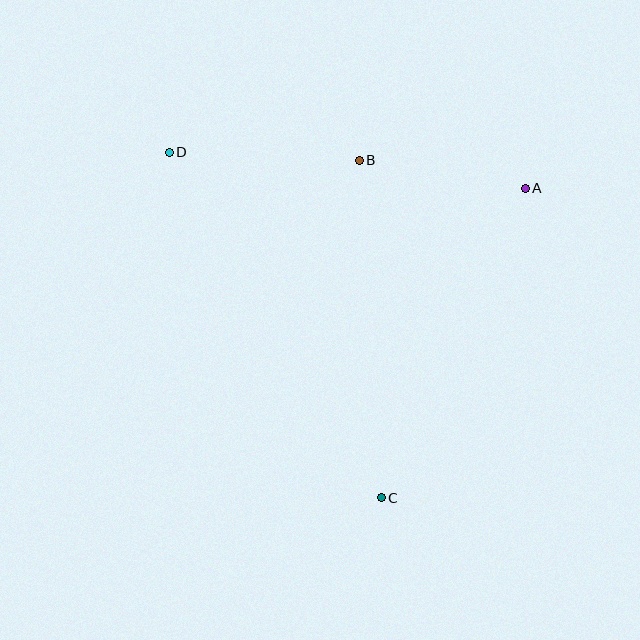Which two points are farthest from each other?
Points C and D are farthest from each other.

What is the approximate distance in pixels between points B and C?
The distance between B and C is approximately 338 pixels.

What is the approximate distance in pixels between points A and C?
The distance between A and C is approximately 341 pixels.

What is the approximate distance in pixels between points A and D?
The distance between A and D is approximately 358 pixels.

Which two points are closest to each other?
Points A and B are closest to each other.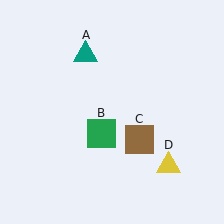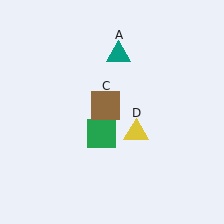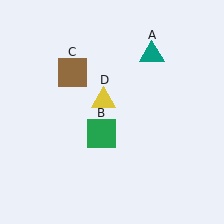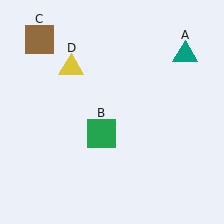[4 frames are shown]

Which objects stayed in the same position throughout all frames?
Green square (object B) remained stationary.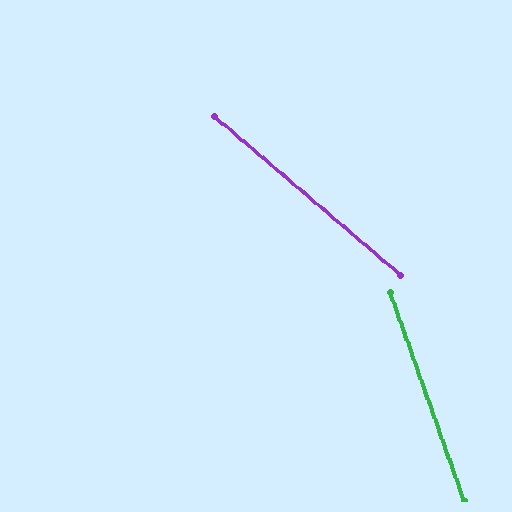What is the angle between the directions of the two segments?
Approximately 30 degrees.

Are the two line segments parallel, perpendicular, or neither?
Neither parallel nor perpendicular — they differ by about 30°.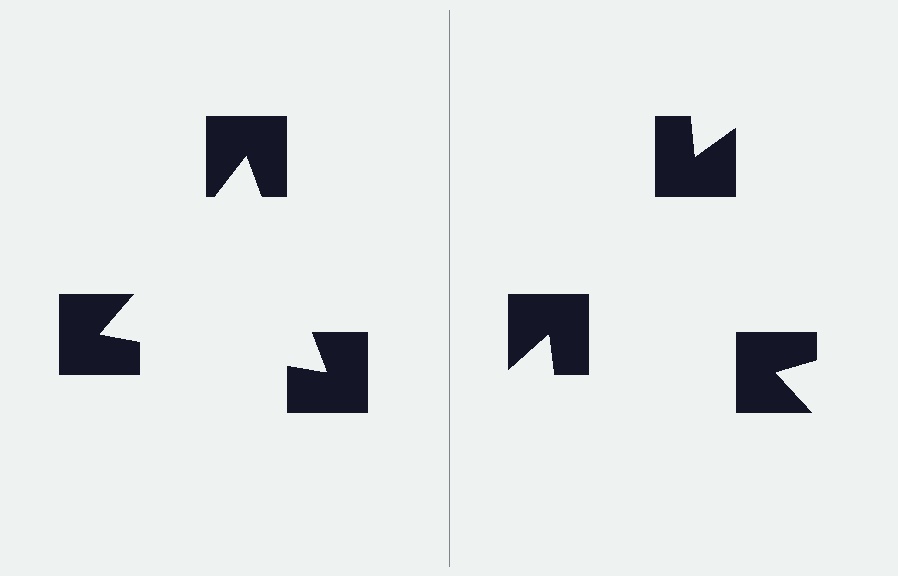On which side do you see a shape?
An illusory triangle appears on the left side. On the right side the wedge cuts are rotated, so no coherent shape forms.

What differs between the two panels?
The notched squares are positioned identically on both sides; only the wedge orientations differ. On the left they align to a triangle; on the right they are misaligned.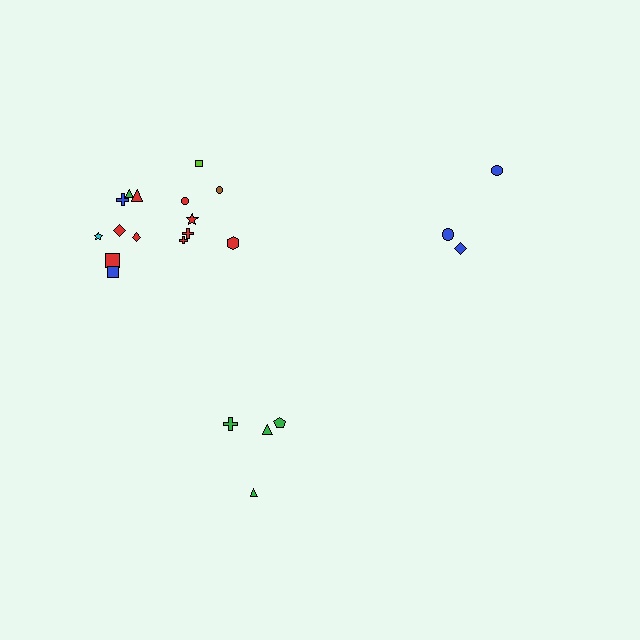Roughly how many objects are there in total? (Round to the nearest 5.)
Roughly 20 objects in total.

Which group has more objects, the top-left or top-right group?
The top-left group.